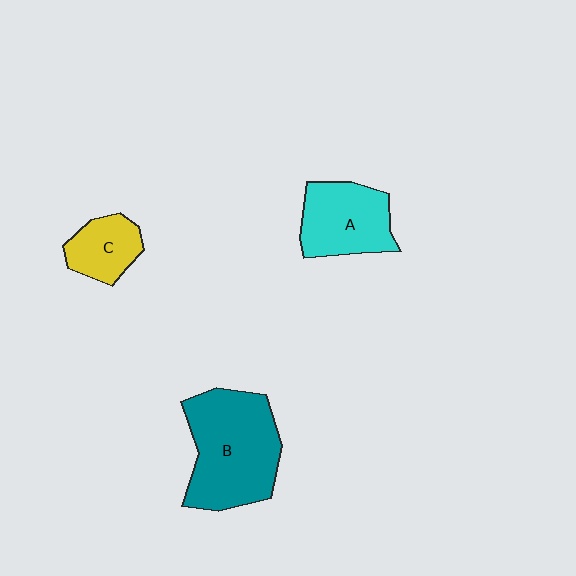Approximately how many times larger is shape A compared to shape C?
Approximately 1.6 times.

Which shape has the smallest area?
Shape C (yellow).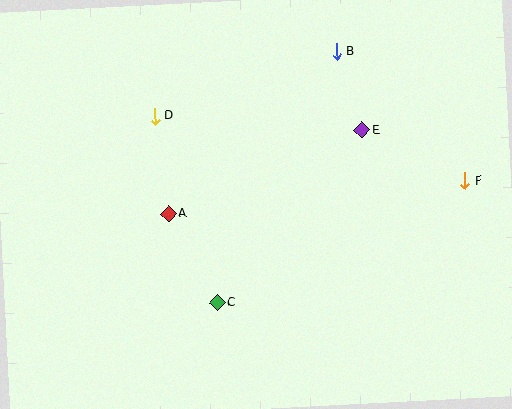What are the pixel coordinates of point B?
Point B is at (337, 52).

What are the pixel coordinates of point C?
Point C is at (217, 303).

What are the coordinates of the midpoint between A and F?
The midpoint between A and F is at (317, 197).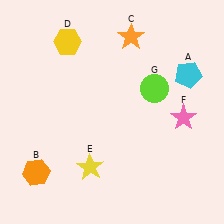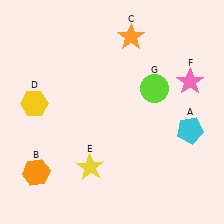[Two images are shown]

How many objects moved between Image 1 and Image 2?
3 objects moved between the two images.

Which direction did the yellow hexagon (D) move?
The yellow hexagon (D) moved down.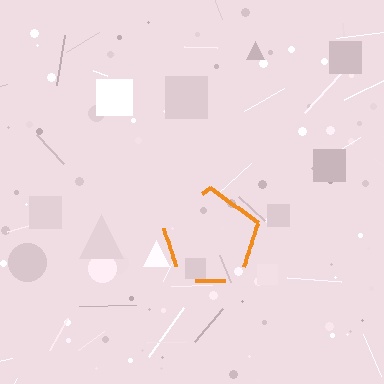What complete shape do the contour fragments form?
The contour fragments form a pentagon.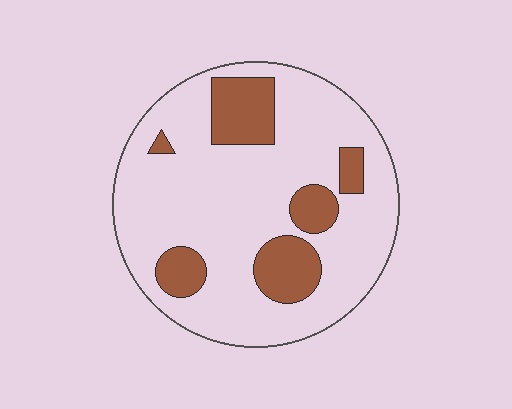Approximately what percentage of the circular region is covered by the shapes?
Approximately 20%.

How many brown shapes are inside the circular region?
6.